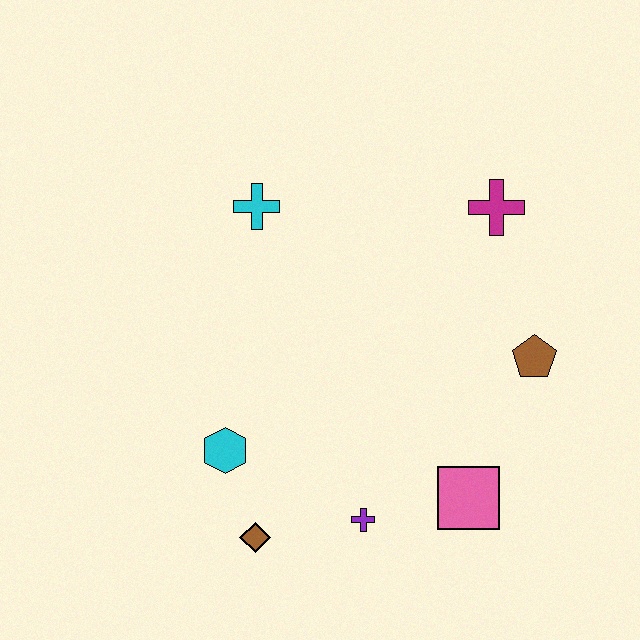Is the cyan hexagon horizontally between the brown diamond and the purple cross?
No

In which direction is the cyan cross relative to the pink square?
The cyan cross is above the pink square.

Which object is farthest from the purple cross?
The magenta cross is farthest from the purple cross.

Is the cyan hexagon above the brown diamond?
Yes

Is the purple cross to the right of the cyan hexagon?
Yes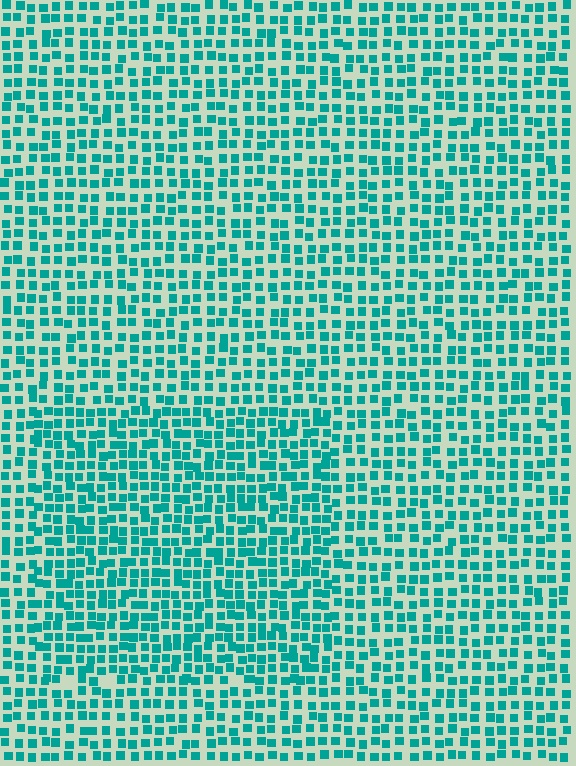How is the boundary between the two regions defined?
The boundary is defined by a change in element density (approximately 1.4x ratio). All elements are the same color, size, and shape.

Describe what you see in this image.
The image contains small teal elements arranged at two different densities. A rectangle-shaped region is visible where the elements are more densely packed than the surrounding area.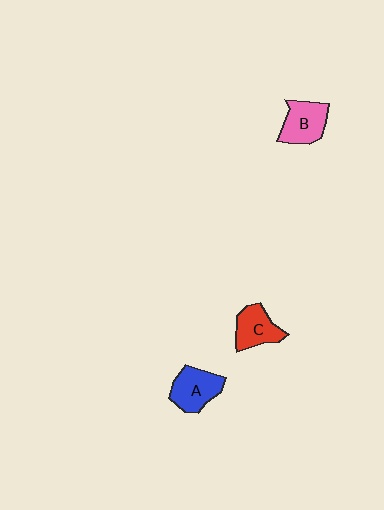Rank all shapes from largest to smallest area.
From largest to smallest: A (blue), B (pink), C (red).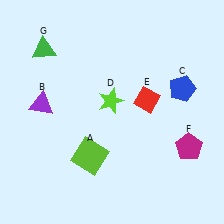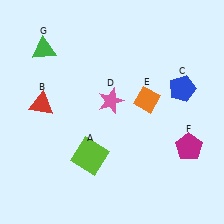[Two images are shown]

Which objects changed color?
B changed from purple to red. D changed from lime to pink. E changed from red to orange.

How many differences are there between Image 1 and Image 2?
There are 3 differences between the two images.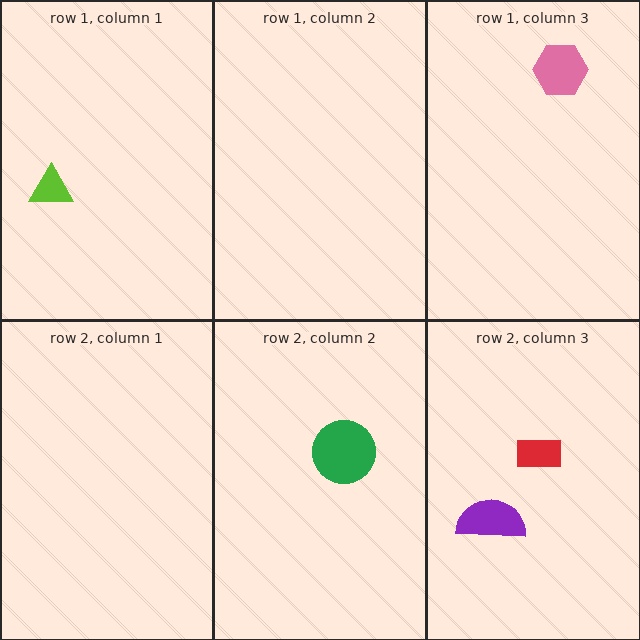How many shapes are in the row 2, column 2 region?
1.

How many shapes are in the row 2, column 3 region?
2.